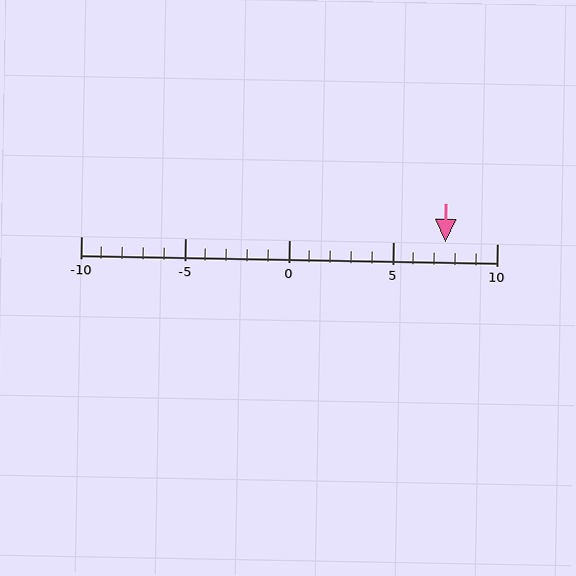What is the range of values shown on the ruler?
The ruler shows values from -10 to 10.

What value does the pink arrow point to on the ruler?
The pink arrow points to approximately 8.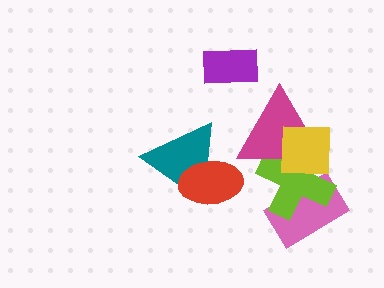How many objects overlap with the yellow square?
3 objects overlap with the yellow square.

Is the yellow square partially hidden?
No, no other shape covers it.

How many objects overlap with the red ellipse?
1 object overlaps with the red ellipse.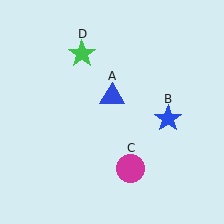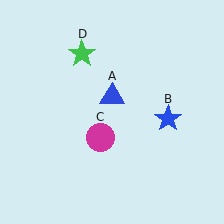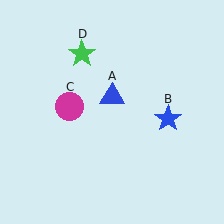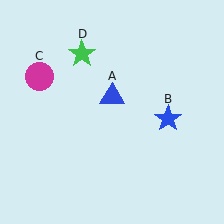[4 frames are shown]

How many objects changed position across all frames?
1 object changed position: magenta circle (object C).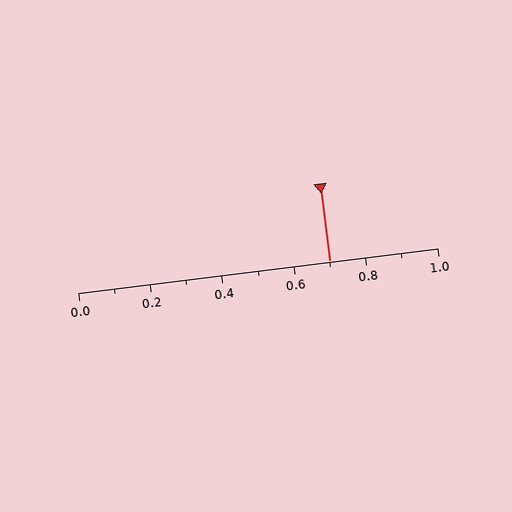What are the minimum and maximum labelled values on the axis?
The axis runs from 0.0 to 1.0.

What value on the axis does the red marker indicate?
The marker indicates approximately 0.7.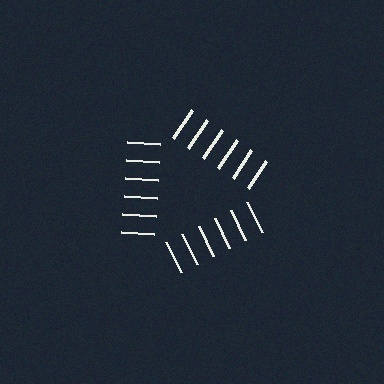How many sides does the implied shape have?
3 sides — the line-ends trace a triangle.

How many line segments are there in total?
18 — 6 along each of the 3 edges.